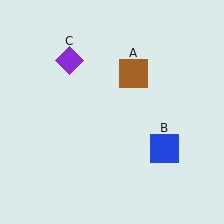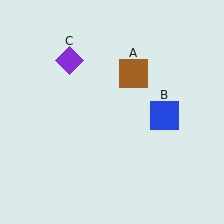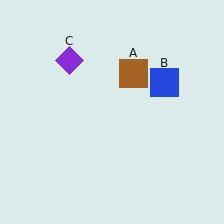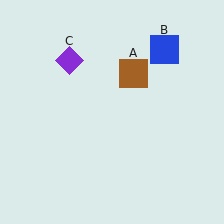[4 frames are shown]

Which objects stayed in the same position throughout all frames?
Brown square (object A) and purple diamond (object C) remained stationary.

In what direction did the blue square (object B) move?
The blue square (object B) moved up.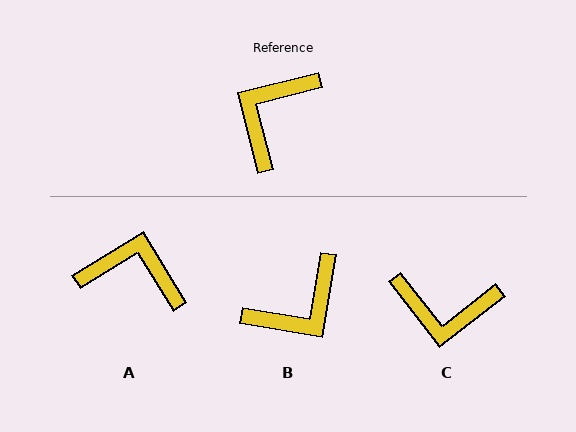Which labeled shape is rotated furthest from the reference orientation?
B, about 156 degrees away.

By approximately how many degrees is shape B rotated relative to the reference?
Approximately 156 degrees counter-clockwise.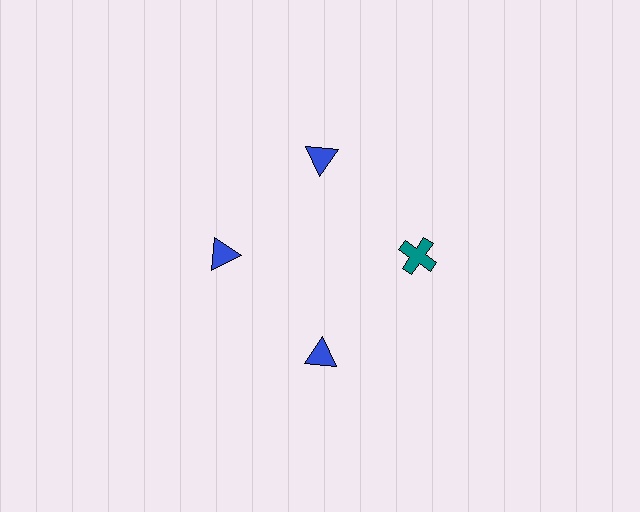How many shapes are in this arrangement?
There are 4 shapes arranged in a ring pattern.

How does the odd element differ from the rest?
It differs in both color (teal instead of blue) and shape (cross instead of triangle).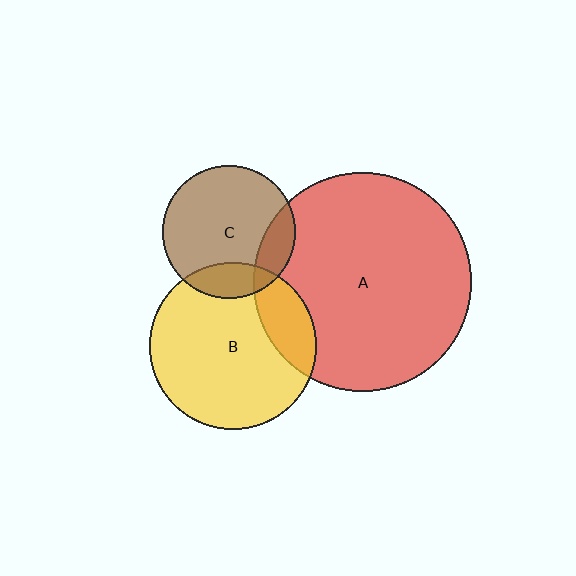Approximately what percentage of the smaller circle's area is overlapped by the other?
Approximately 20%.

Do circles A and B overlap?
Yes.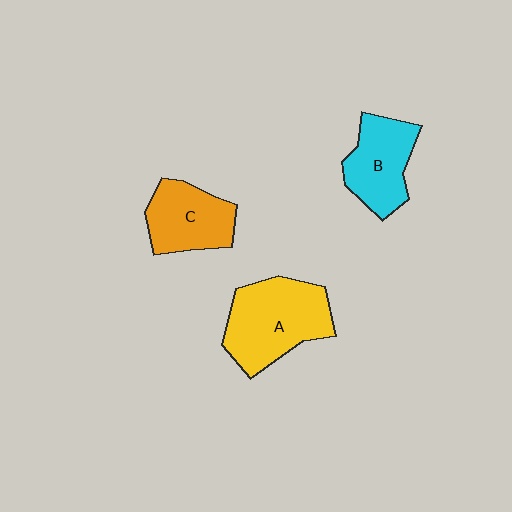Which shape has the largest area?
Shape A (yellow).